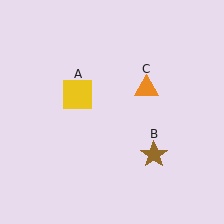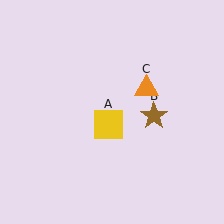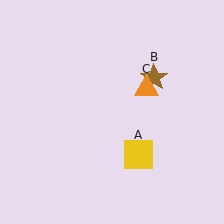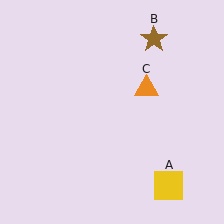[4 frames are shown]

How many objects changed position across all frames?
2 objects changed position: yellow square (object A), brown star (object B).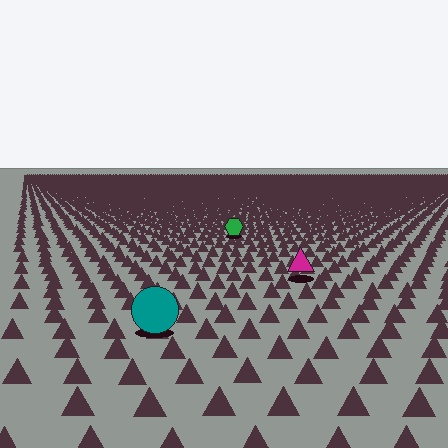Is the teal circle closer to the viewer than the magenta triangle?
Yes. The teal circle is closer — you can tell from the texture gradient: the ground texture is coarser near it.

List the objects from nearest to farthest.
From nearest to farthest: the teal circle, the magenta triangle, the green hexagon.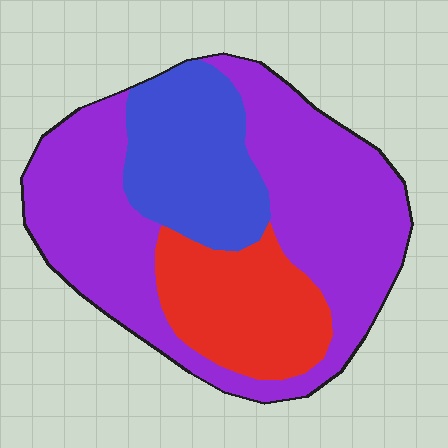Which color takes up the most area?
Purple, at roughly 55%.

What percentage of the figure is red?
Red covers roughly 20% of the figure.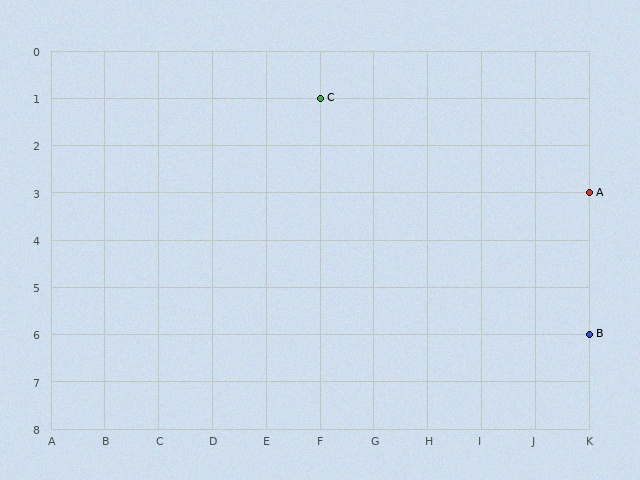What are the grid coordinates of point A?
Point A is at grid coordinates (K, 3).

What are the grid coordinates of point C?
Point C is at grid coordinates (F, 1).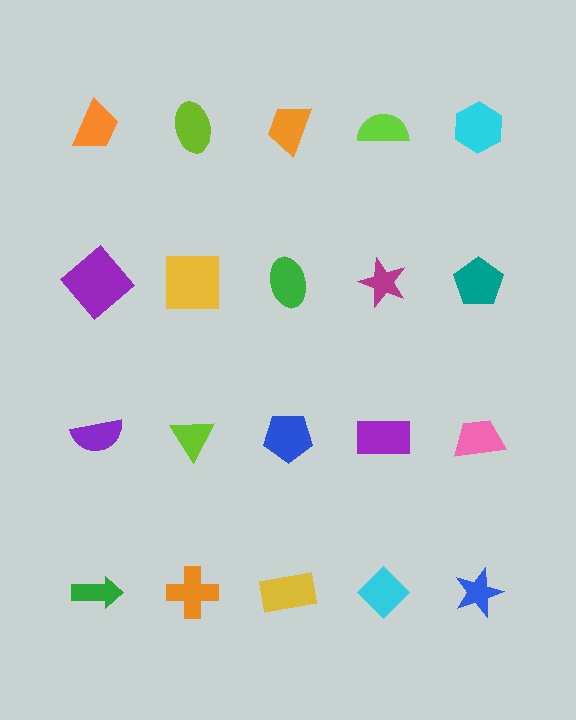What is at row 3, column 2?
A lime triangle.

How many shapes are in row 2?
5 shapes.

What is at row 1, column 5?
A cyan hexagon.